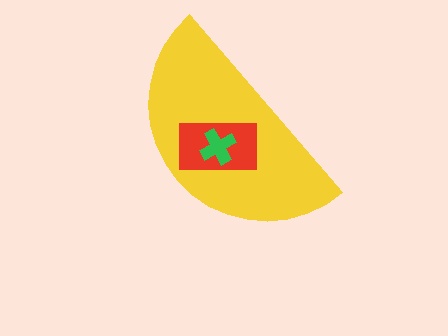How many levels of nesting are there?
3.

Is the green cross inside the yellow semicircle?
Yes.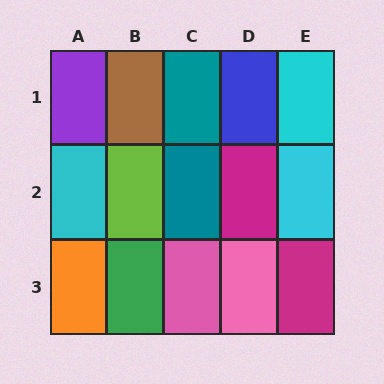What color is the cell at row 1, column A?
Purple.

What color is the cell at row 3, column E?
Magenta.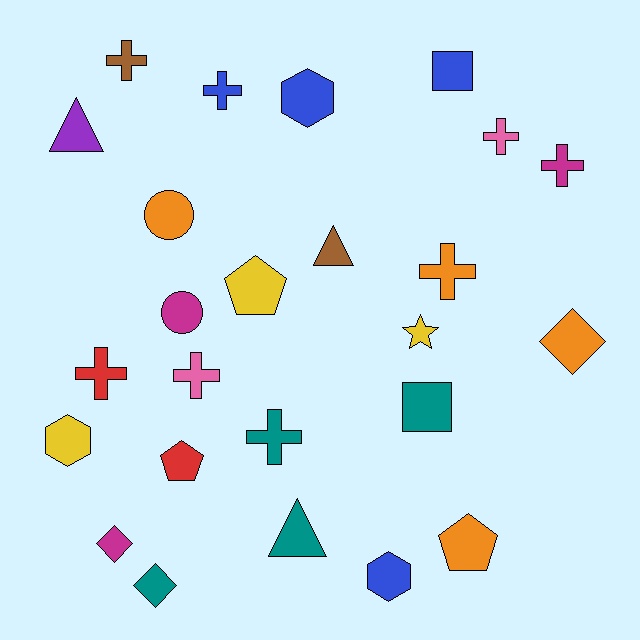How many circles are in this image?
There are 2 circles.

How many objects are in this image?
There are 25 objects.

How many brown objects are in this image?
There are 2 brown objects.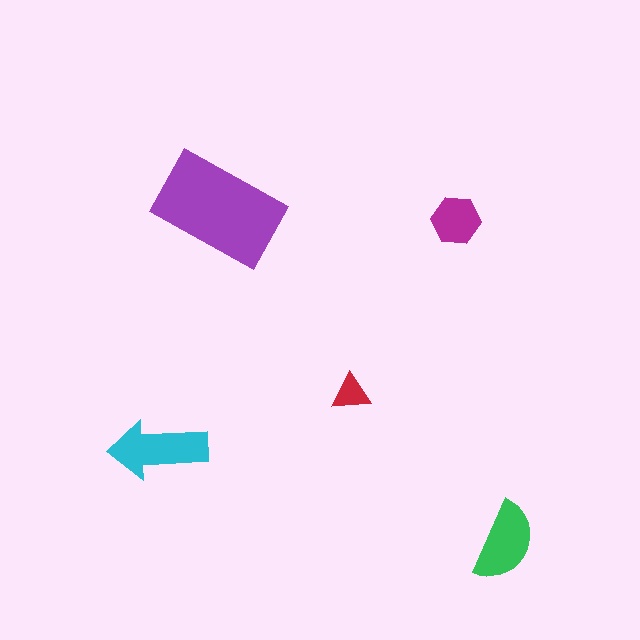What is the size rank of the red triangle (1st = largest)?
5th.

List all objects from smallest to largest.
The red triangle, the magenta hexagon, the green semicircle, the cyan arrow, the purple rectangle.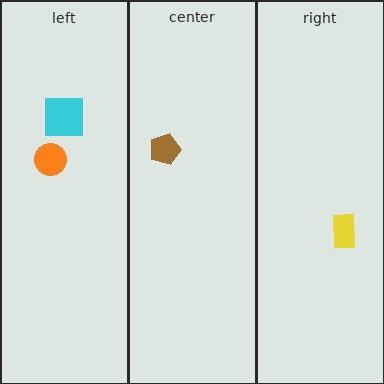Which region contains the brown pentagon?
The center region.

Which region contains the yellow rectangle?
The right region.